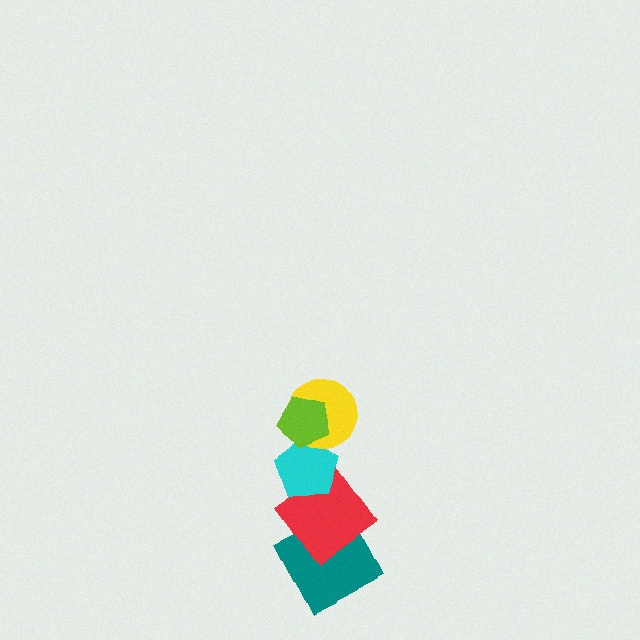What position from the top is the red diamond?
The red diamond is 4th from the top.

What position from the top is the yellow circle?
The yellow circle is 2nd from the top.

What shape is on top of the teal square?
The red diamond is on top of the teal square.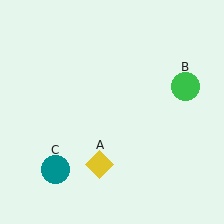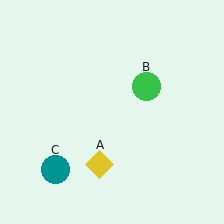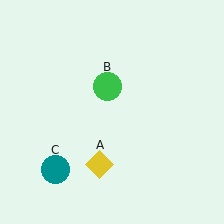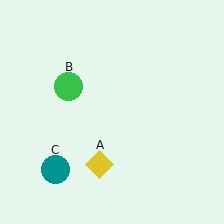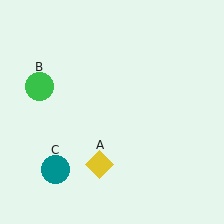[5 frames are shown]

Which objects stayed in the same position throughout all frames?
Yellow diamond (object A) and teal circle (object C) remained stationary.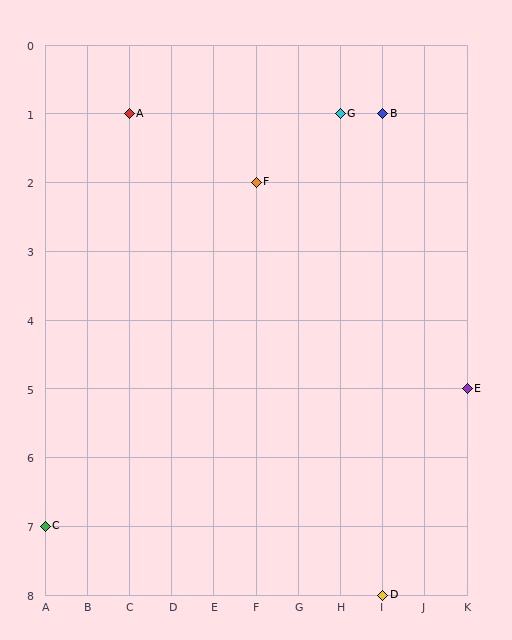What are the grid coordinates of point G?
Point G is at grid coordinates (H, 1).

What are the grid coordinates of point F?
Point F is at grid coordinates (F, 2).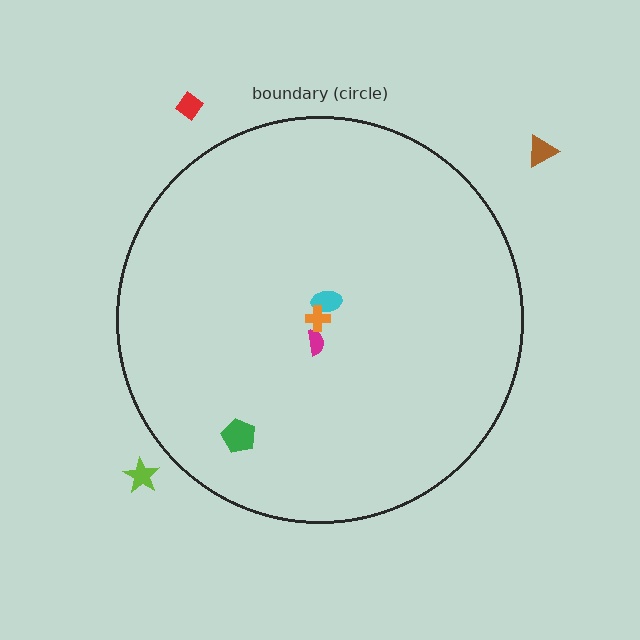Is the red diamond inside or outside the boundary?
Outside.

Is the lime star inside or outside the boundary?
Outside.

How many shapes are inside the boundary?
4 inside, 3 outside.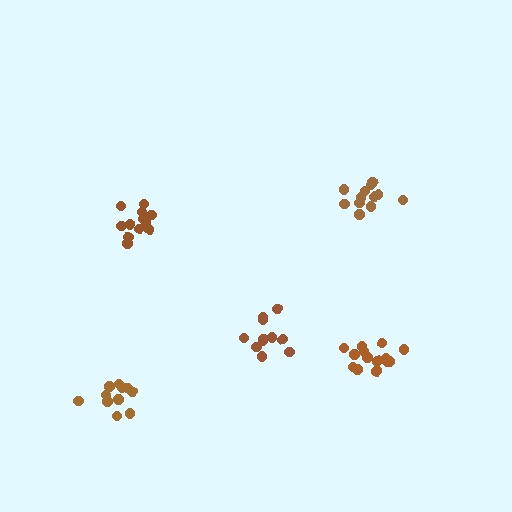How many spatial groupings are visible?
There are 5 spatial groupings.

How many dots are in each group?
Group 1: 12 dots, Group 2: 13 dots, Group 3: 13 dots, Group 4: 11 dots, Group 5: 14 dots (63 total).